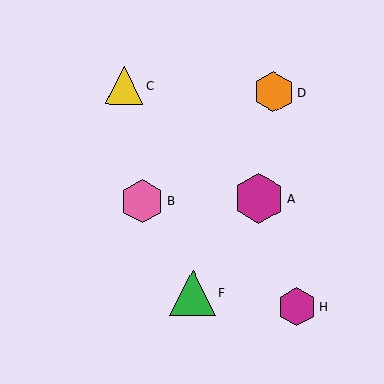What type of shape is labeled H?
Shape H is a magenta hexagon.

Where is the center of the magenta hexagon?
The center of the magenta hexagon is at (259, 199).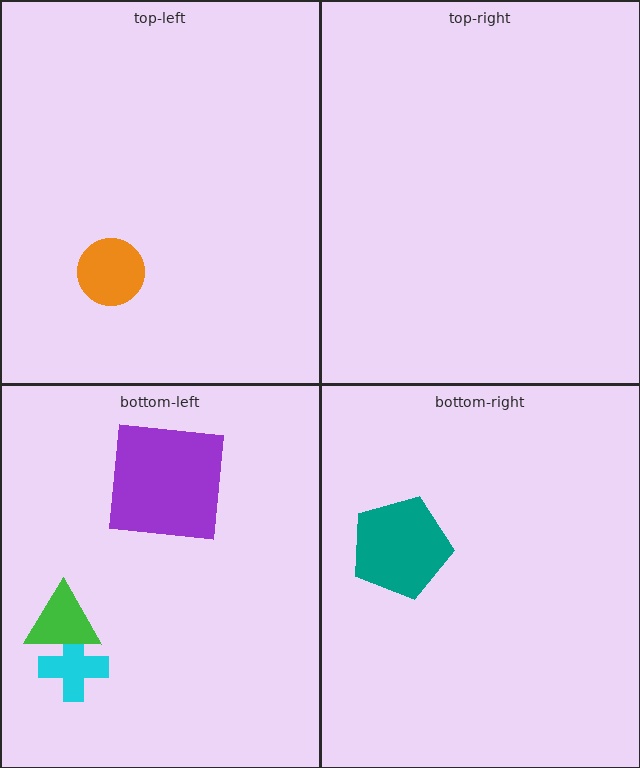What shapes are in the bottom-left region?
The purple square, the cyan cross, the green triangle.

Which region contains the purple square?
The bottom-left region.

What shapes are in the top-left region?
The orange circle.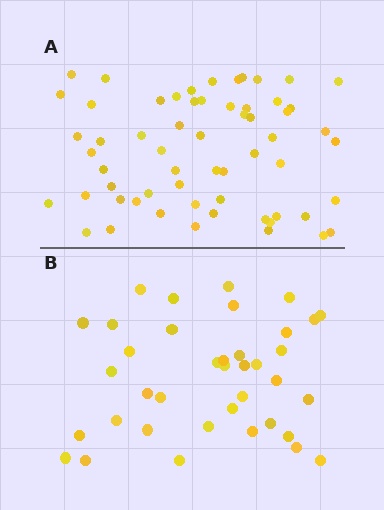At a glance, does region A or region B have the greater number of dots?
Region A (the top region) has more dots.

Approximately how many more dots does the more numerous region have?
Region A has approximately 20 more dots than region B.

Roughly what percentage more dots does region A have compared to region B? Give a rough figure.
About 60% more.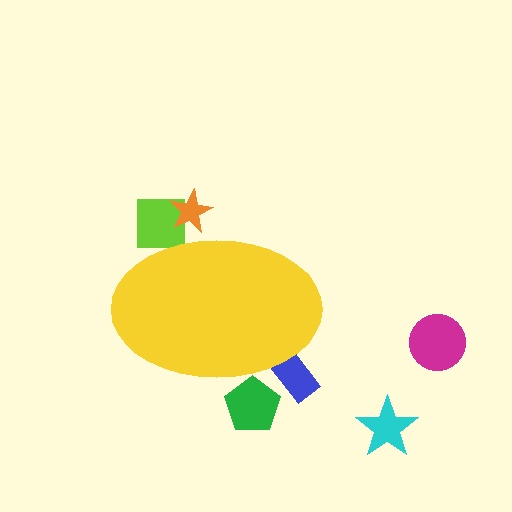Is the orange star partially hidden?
Yes, the orange star is partially hidden behind the yellow ellipse.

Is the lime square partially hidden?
Yes, the lime square is partially hidden behind the yellow ellipse.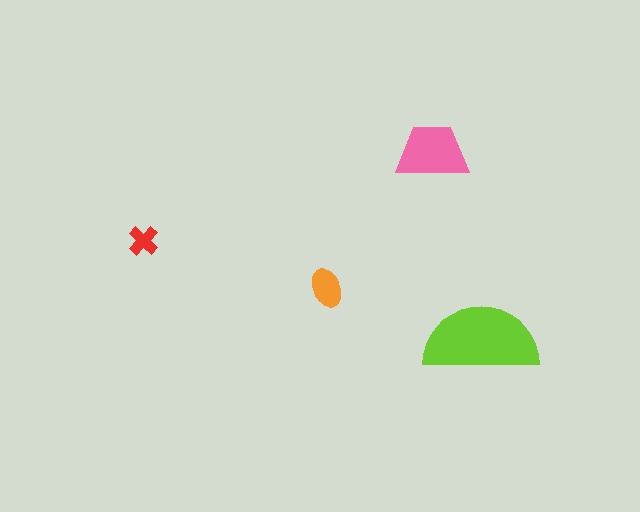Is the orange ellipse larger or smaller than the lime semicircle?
Smaller.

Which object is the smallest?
The red cross.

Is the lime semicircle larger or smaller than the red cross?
Larger.